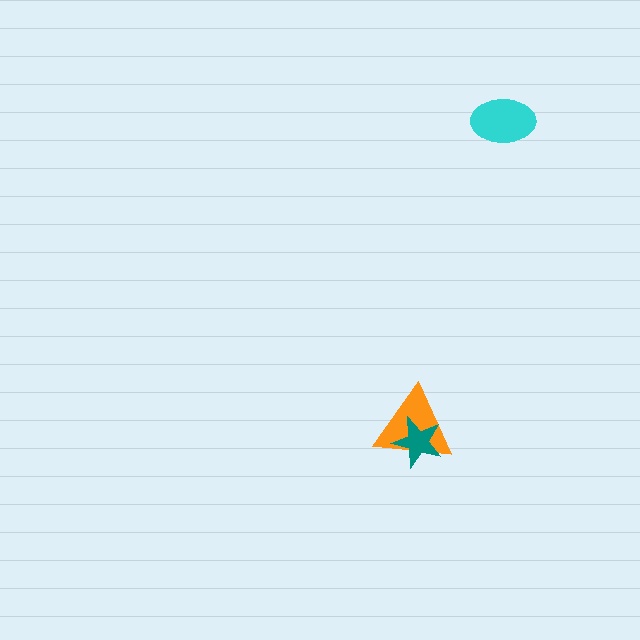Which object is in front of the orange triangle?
The teal star is in front of the orange triangle.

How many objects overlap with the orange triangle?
1 object overlaps with the orange triangle.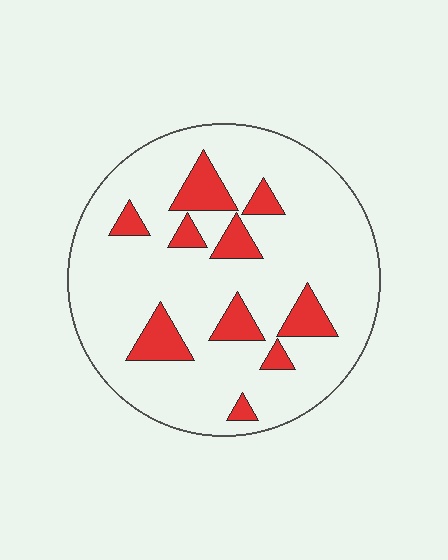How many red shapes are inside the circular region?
10.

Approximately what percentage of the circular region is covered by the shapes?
Approximately 15%.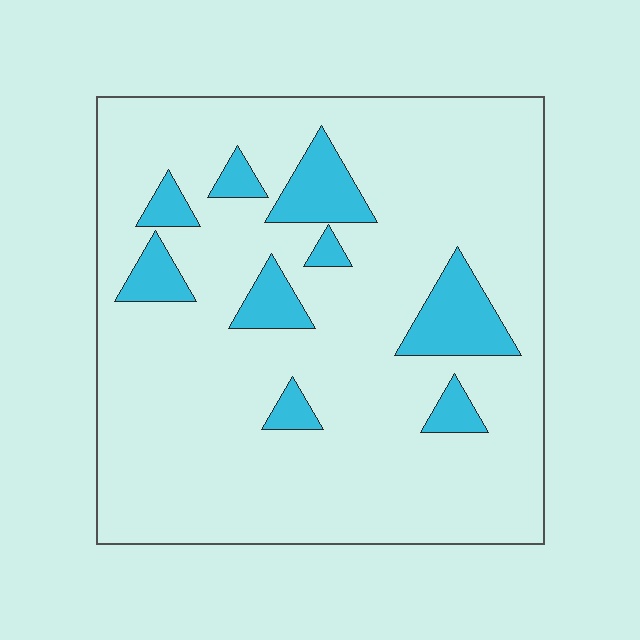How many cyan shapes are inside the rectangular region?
9.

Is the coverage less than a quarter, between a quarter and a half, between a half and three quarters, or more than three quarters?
Less than a quarter.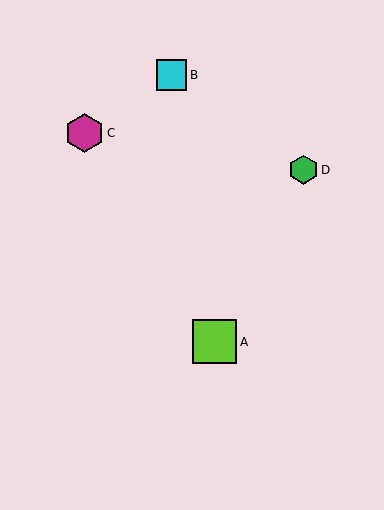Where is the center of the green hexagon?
The center of the green hexagon is at (304, 170).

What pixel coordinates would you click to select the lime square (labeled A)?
Click at (215, 342) to select the lime square A.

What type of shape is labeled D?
Shape D is a green hexagon.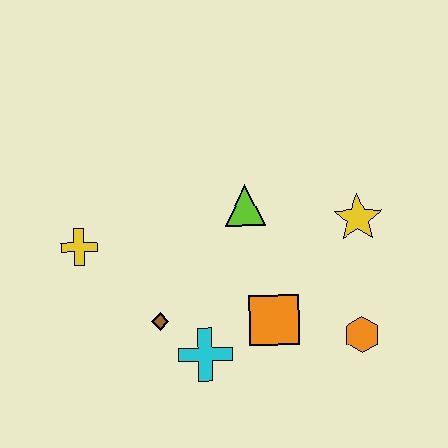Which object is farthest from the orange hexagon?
The yellow cross is farthest from the orange hexagon.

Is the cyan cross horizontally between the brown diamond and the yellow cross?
No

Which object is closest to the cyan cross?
The brown diamond is closest to the cyan cross.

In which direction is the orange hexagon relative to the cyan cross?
The orange hexagon is to the right of the cyan cross.